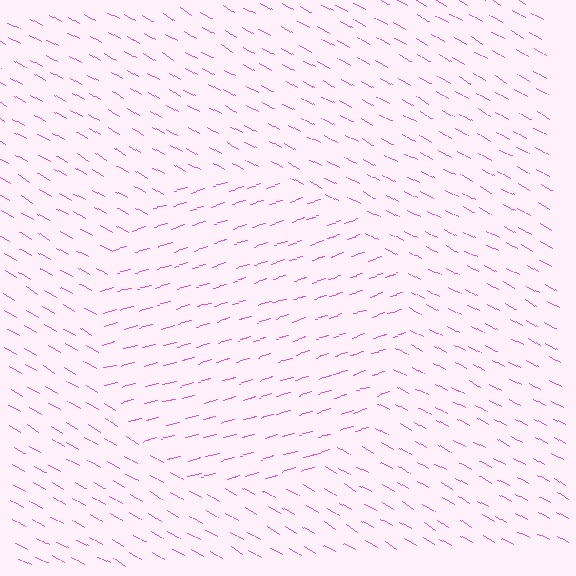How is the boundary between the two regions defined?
The boundary is defined purely by a change in line orientation (approximately 45 degrees difference). All lines are the same color and thickness.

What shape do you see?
I see a circle.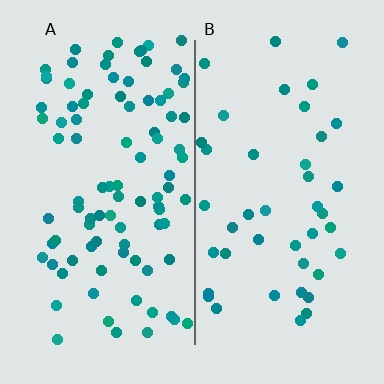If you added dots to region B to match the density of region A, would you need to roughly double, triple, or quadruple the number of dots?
Approximately double.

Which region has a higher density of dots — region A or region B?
A (the left).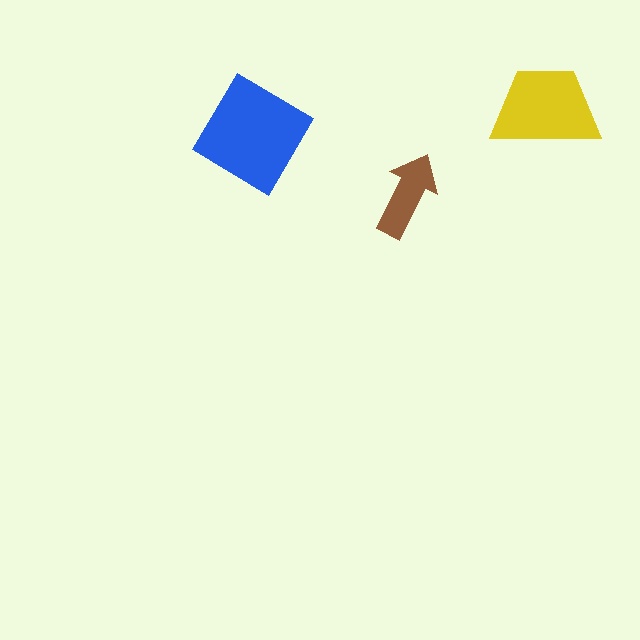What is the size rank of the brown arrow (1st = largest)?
3rd.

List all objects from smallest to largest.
The brown arrow, the yellow trapezoid, the blue diamond.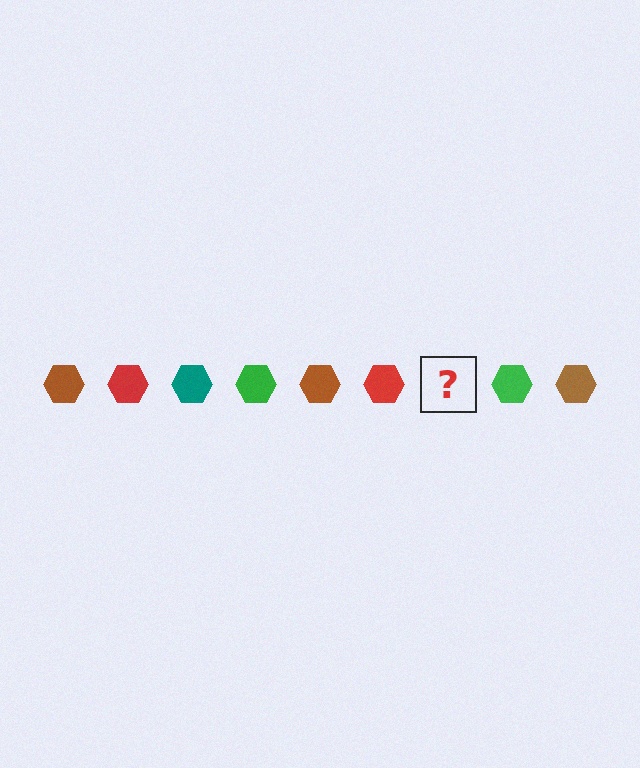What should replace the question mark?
The question mark should be replaced with a teal hexagon.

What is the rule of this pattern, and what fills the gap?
The rule is that the pattern cycles through brown, red, teal, green hexagons. The gap should be filled with a teal hexagon.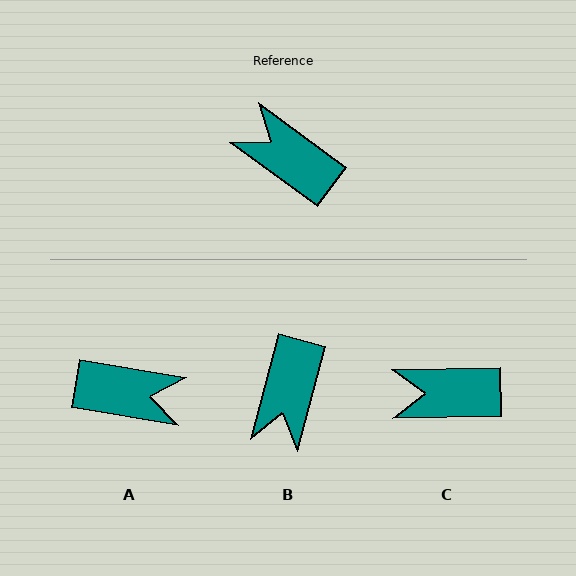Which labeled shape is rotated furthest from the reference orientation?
A, about 153 degrees away.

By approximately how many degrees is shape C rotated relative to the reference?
Approximately 37 degrees counter-clockwise.